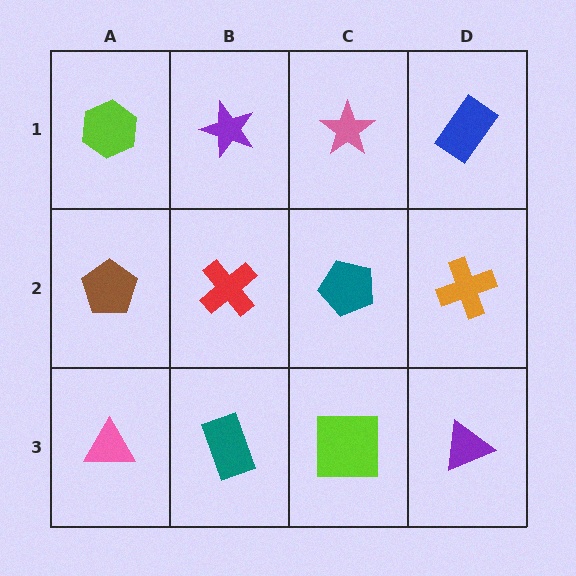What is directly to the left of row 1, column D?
A pink star.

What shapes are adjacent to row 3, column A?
A brown pentagon (row 2, column A), a teal rectangle (row 3, column B).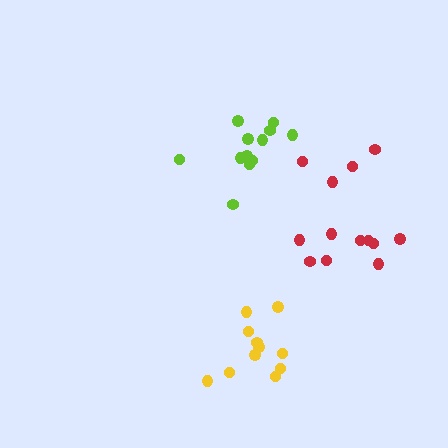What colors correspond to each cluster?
The clusters are colored: lime, yellow, red.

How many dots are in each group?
Group 1: 12 dots, Group 2: 11 dots, Group 3: 13 dots (36 total).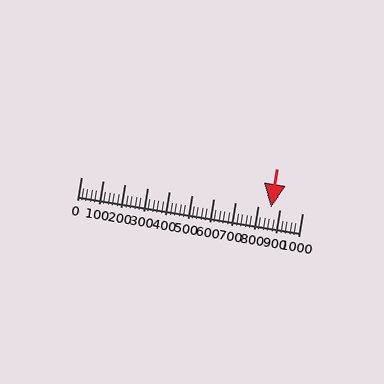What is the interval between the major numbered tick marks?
The major tick marks are spaced 100 units apart.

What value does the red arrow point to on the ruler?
The red arrow points to approximately 860.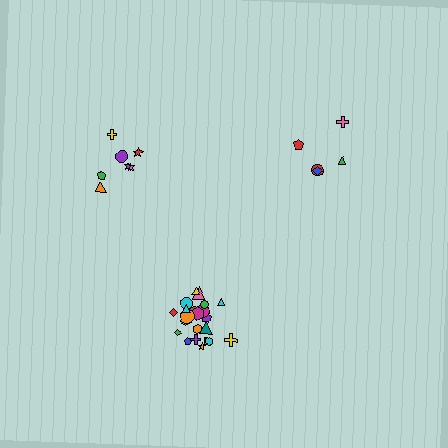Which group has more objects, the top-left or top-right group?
The top-left group.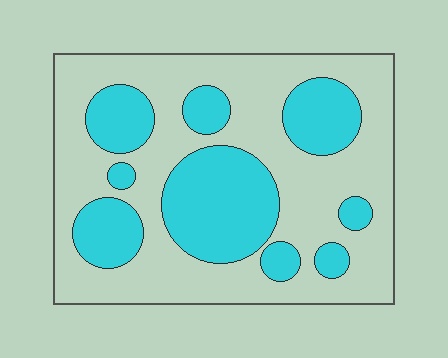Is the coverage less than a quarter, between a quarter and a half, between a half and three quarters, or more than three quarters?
Between a quarter and a half.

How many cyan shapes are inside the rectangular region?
9.